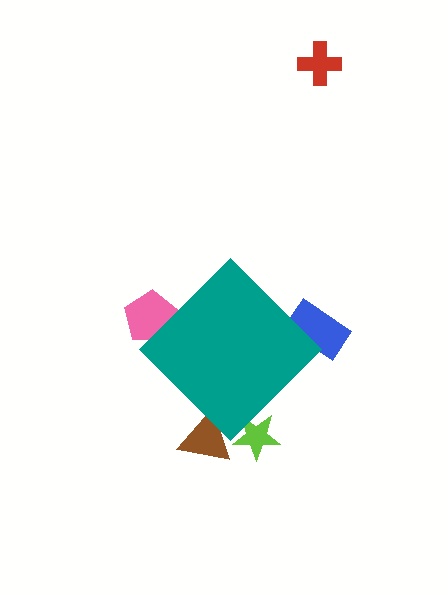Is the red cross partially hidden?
No, the red cross is fully visible.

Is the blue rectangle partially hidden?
Yes, the blue rectangle is partially hidden behind the teal diamond.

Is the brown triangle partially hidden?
Yes, the brown triangle is partially hidden behind the teal diamond.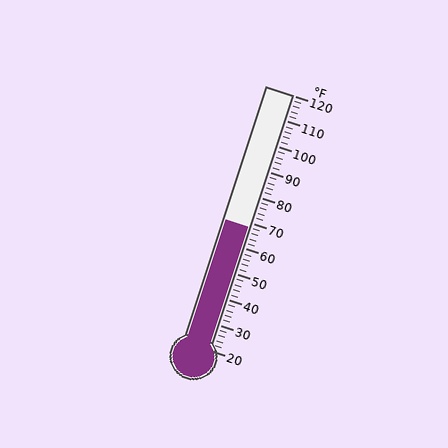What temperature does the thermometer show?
The thermometer shows approximately 68°F.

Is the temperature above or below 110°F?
The temperature is below 110°F.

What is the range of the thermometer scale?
The thermometer scale ranges from 20°F to 120°F.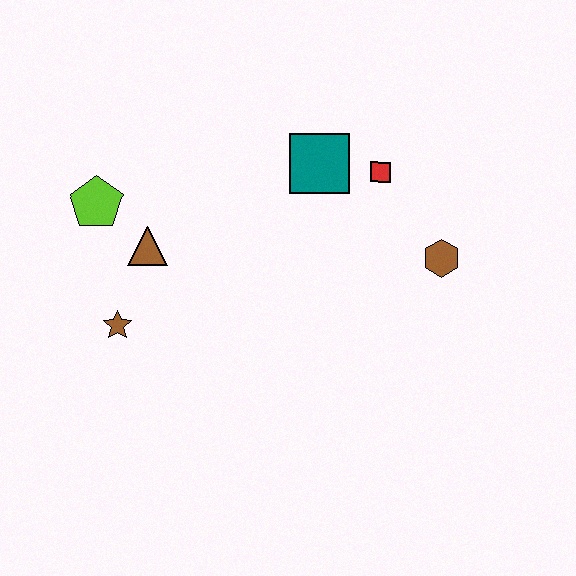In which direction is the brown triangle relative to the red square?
The brown triangle is to the left of the red square.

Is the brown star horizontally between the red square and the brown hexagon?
No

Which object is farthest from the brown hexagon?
The lime pentagon is farthest from the brown hexagon.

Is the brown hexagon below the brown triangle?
Yes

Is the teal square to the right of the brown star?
Yes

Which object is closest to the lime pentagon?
The brown triangle is closest to the lime pentagon.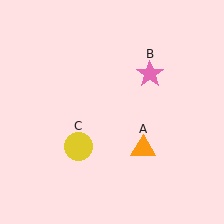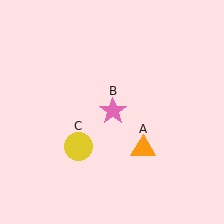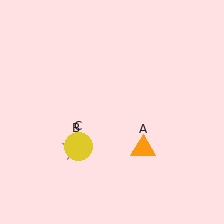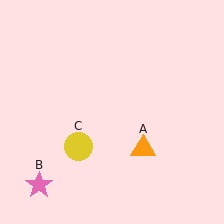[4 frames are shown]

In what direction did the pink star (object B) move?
The pink star (object B) moved down and to the left.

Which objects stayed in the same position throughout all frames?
Orange triangle (object A) and yellow circle (object C) remained stationary.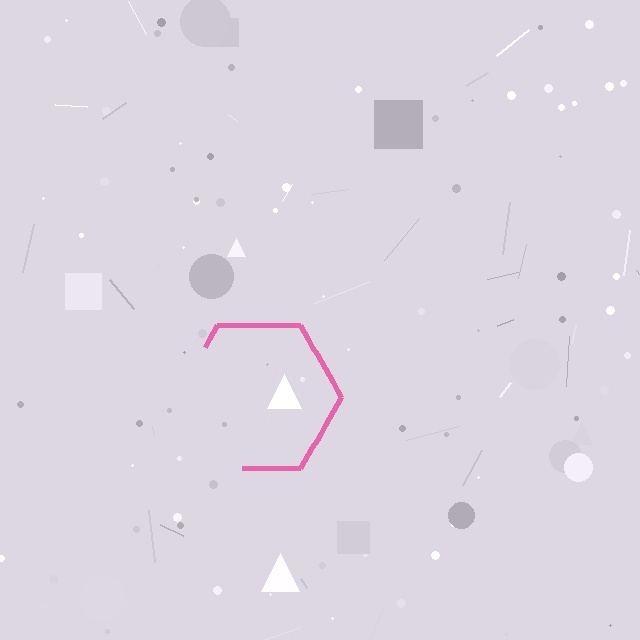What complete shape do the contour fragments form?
The contour fragments form a hexagon.